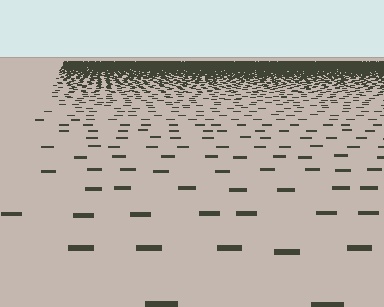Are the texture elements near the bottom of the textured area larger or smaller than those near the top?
Larger. Near the bottom, elements are closer to the viewer and appear at a bigger on-screen size.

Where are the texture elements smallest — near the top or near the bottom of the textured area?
Near the top.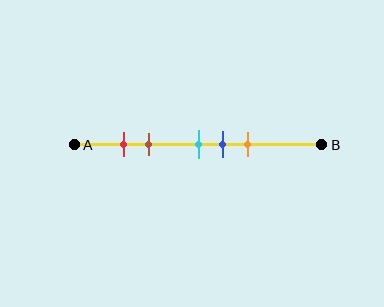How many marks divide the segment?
There are 5 marks dividing the segment.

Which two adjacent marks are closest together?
The red and brown marks are the closest adjacent pair.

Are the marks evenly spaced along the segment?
No, the marks are not evenly spaced.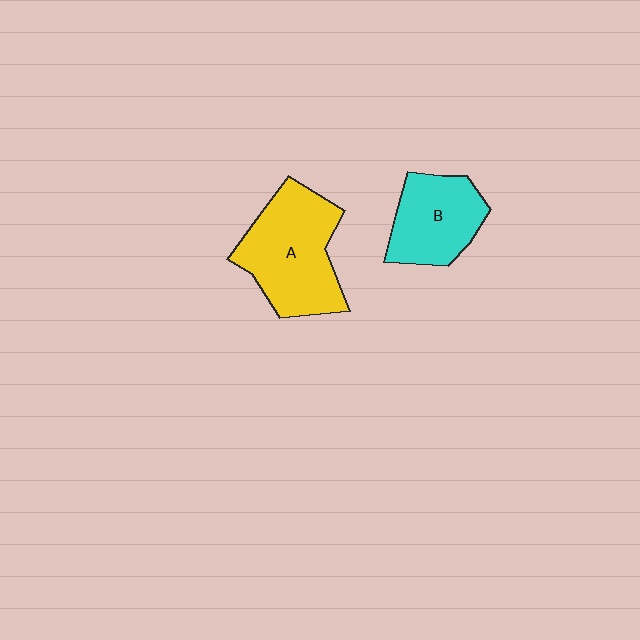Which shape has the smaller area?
Shape B (cyan).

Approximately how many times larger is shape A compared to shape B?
Approximately 1.4 times.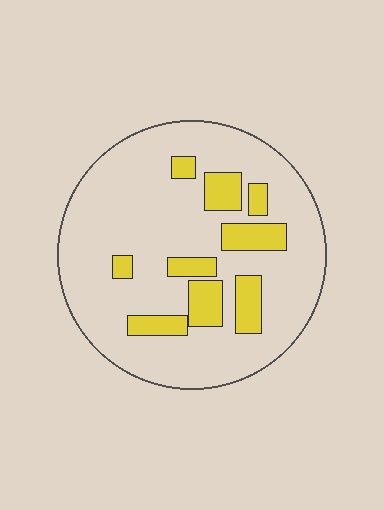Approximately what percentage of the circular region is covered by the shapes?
Approximately 20%.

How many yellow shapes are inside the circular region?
9.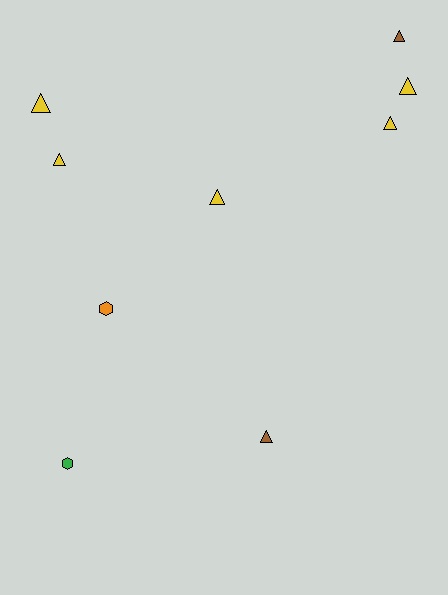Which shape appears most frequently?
Triangle, with 7 objects.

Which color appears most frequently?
Yellow, with 5 objects.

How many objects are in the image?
There are 9 objects.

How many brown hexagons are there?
There are no brown hexagons.